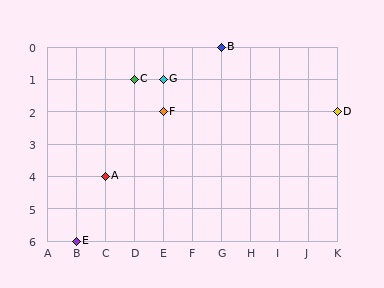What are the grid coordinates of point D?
Point D is at grid coordinates (K, 2).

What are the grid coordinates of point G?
Point G is at grid coordinates (E, 1).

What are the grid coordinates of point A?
Point A is at grid coordinates (C, 4).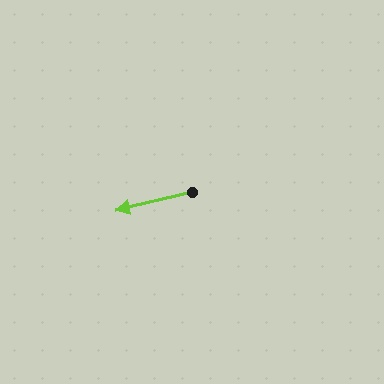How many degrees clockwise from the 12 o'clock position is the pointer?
Approximately 256 degrees.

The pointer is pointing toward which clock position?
Roughly 9 o'clock.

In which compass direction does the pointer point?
West.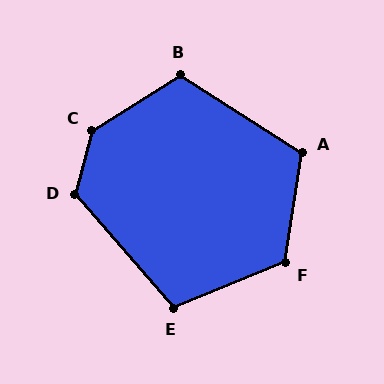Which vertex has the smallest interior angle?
E, at approximately 109 degrees.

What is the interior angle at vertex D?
Approximately 124 degrees (obtuse).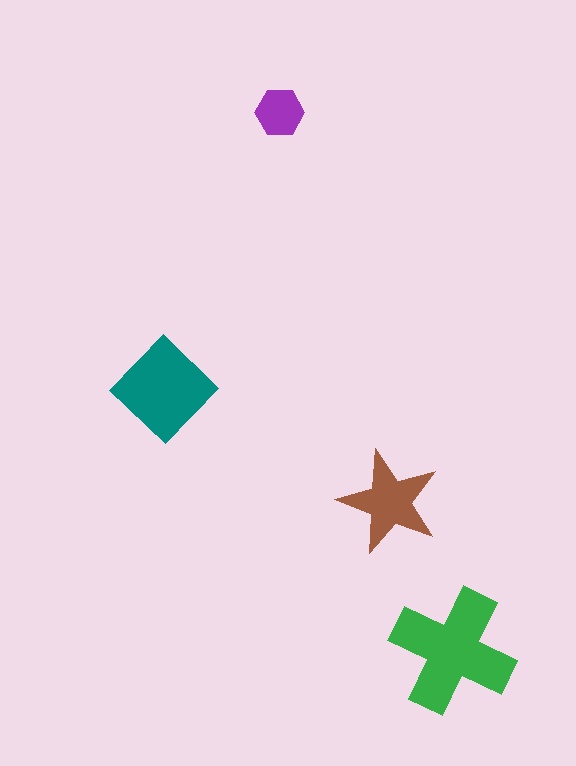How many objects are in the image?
There are 4 objects in the image.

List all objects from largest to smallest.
The green cross, the teal diamond, the brown star, the purple hexagon.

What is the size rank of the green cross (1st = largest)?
1st.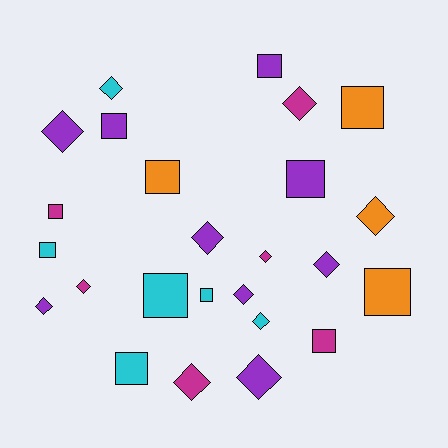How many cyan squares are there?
There are 4 cyan squares.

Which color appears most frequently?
Purple, with 9 objects.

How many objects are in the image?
There are 25 objects.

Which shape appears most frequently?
Diamond, with 13 objects.